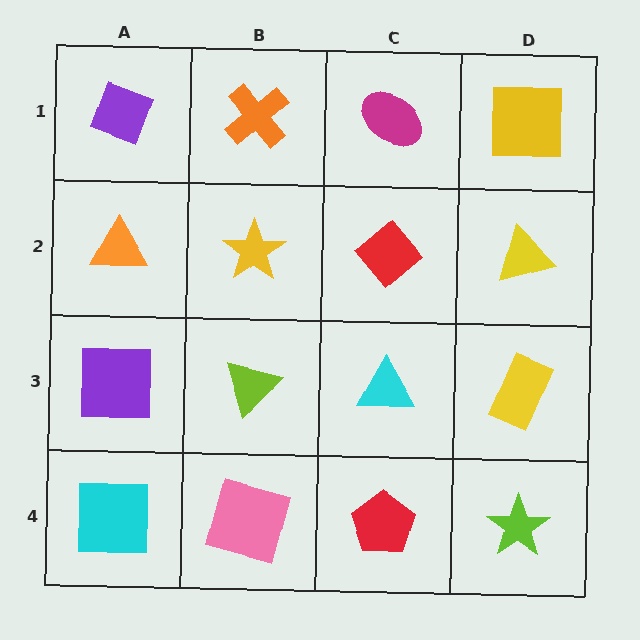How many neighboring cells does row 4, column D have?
2.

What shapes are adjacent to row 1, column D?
A yellow triangle (row 2, column D), a magenta ellipse (row 1, column C).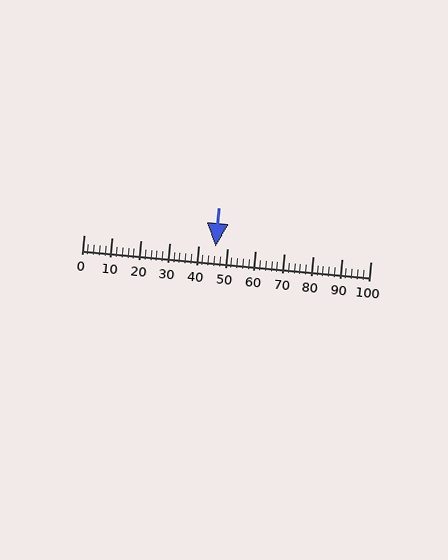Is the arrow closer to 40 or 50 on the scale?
The arrow is closer to 50.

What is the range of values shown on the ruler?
The ruler shows values from 0 to 100.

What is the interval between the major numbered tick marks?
The major tick marks are spaced 10 units apart.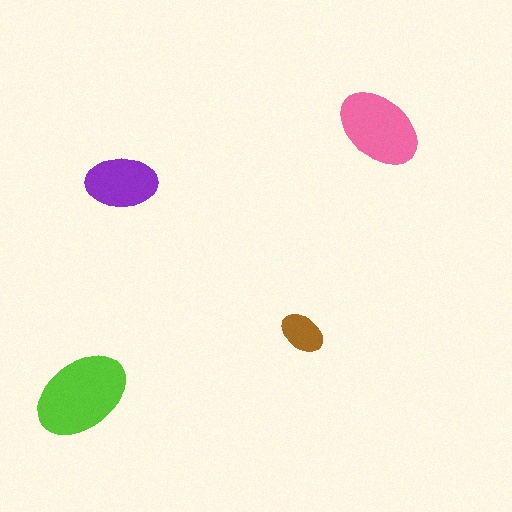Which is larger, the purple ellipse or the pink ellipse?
The pink one.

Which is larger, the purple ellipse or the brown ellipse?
The purple one.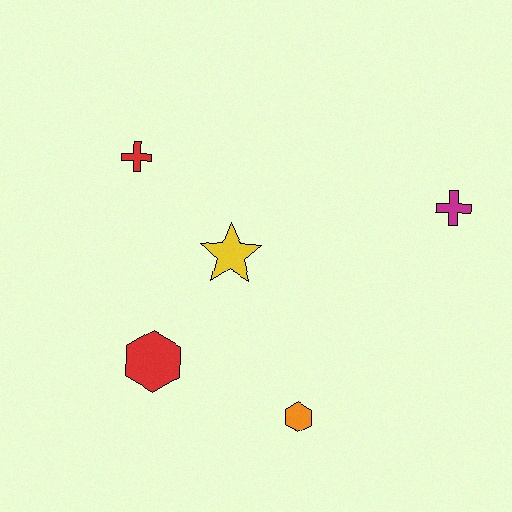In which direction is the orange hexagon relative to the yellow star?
The orange hexagon is below the yellow star.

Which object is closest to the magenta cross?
The yellow star is closest to the magenta cross.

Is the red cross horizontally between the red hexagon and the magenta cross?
No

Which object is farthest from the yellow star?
The magenta cross is farthest from the yellow star.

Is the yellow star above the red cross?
No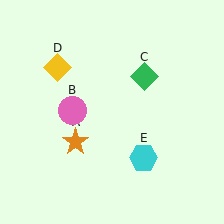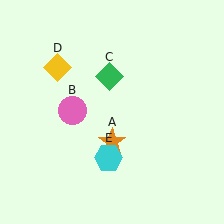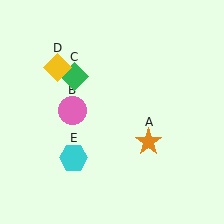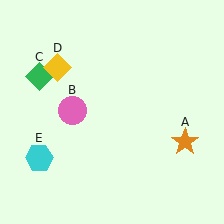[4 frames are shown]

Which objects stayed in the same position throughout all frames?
Pink circle (object B) and yellow diamond (object D) remained stationary.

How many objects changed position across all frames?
3 objects changed position: orange star (object A), green diamond (object C), cyan hexagon (object E).